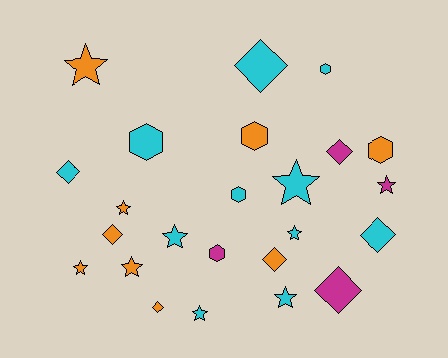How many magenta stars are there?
There is 1 magenta star.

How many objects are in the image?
There are 24 objects.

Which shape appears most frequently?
Star, with 10 objects.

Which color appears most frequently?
Cyan, with 11 objects.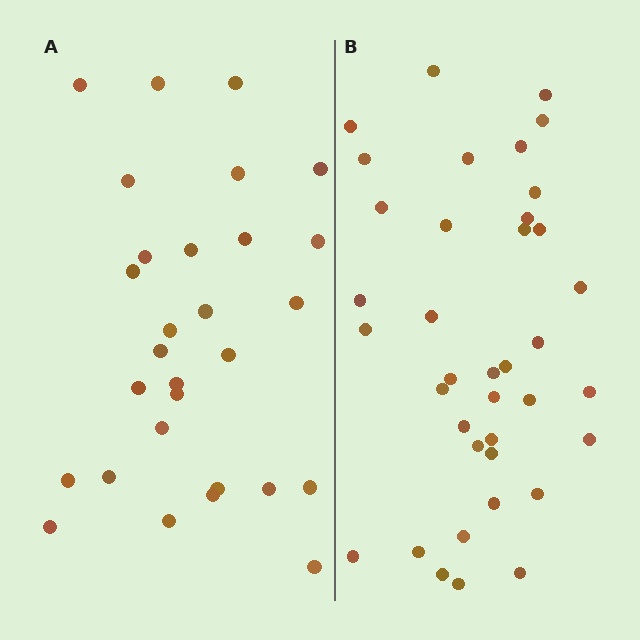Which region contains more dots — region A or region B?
Region B (the right region) has more dots.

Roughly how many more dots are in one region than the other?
Region B has roughly 8 or so more dots than region A.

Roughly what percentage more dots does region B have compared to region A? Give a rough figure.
About 30% more.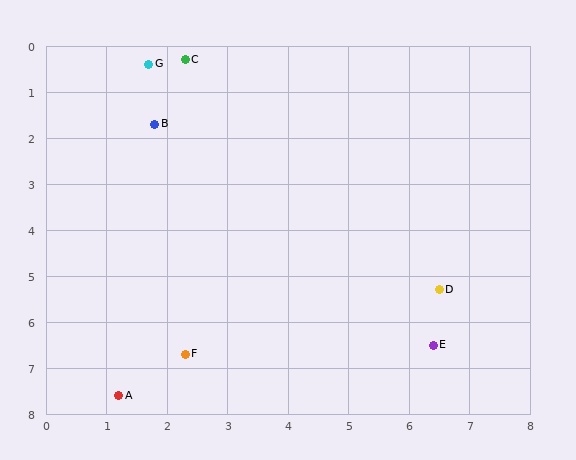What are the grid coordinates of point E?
Point E is at approximately (6.4, 6.5).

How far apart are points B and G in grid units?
Points B and G are about 1.3 grid units apart.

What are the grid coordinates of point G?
Point G is at approximately (1.7, 0.4).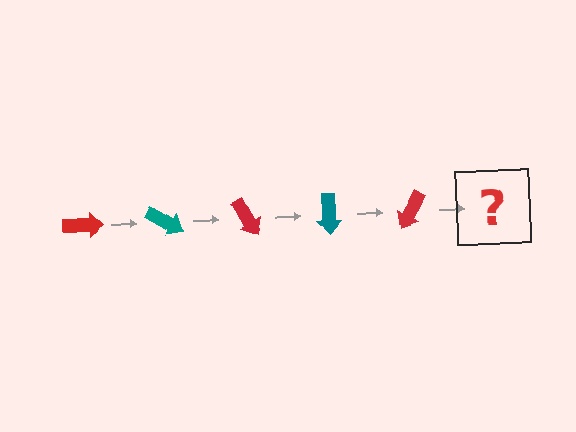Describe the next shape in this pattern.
It should be a teal arrow, rotated 150 degrees from the start.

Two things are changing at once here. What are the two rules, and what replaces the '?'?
The two rules are that it rotates 30 degrees each step and the color cycles through red and teal. The '?' should be a teal arrow, rotated 150 degrees from the start.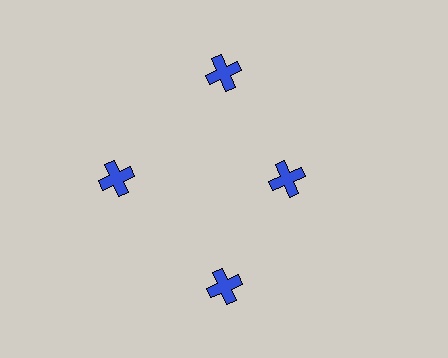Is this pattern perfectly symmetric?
No. The 4 blue crosses are arranged in a ring, but one element near the 3 o'clock position is pulled inward toward the center, breaking the 4-fold rotational symmetry.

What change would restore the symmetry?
The symmetry would be restored by moving it outward, back onto the ring so that all 4 crosses sit at equal angles and equal distance from the center.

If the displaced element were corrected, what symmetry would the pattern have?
It would have 4-fold rotational symmetry — the pattern would map onto itself every 90 degrees.